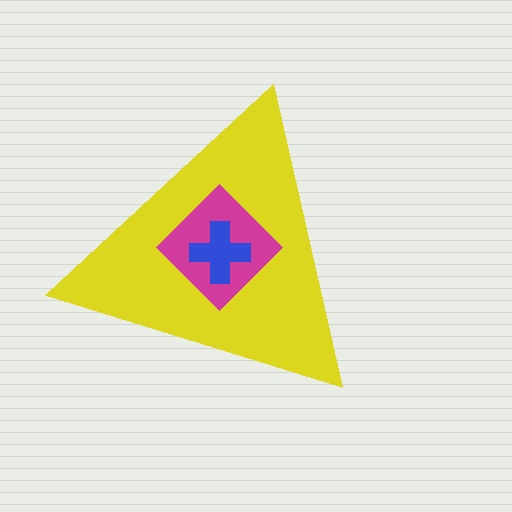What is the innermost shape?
The blue cross.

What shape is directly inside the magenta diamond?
The blue cross.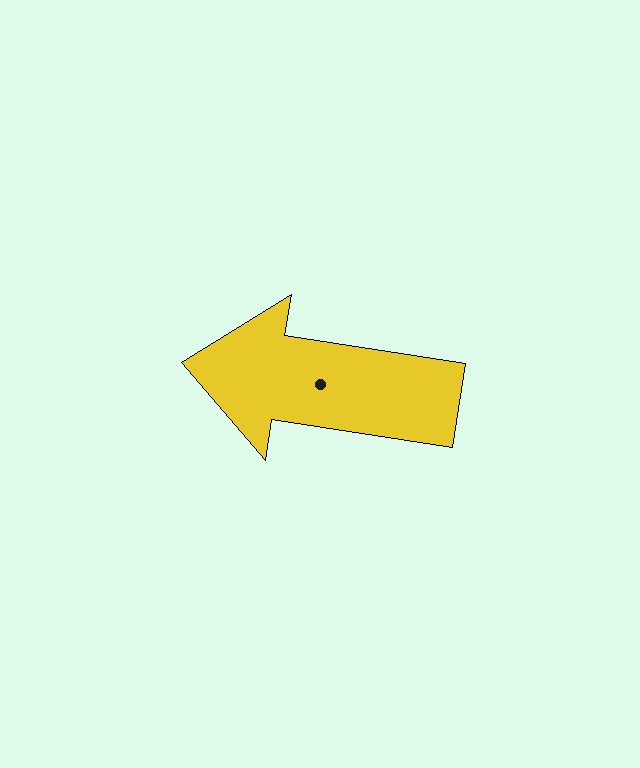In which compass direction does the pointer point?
West.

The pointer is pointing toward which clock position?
Roughly 9 o'clock.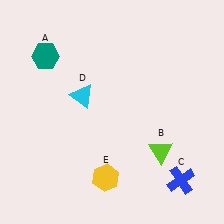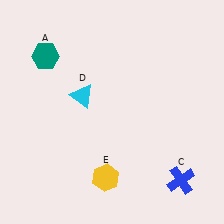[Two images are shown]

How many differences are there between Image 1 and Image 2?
There is 1 difference between the two images.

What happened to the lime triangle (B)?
The lime triangle (B) was removed in Image 2. It was in the bottom-right area of Image 1.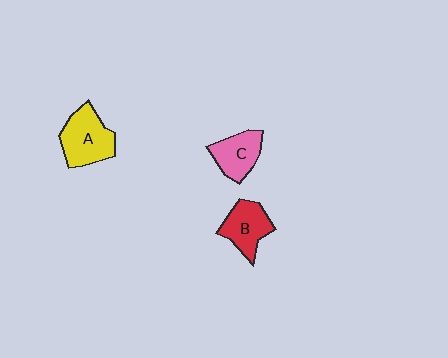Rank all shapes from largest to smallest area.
From largest to smallest: A (yellow), B (red), C (pink).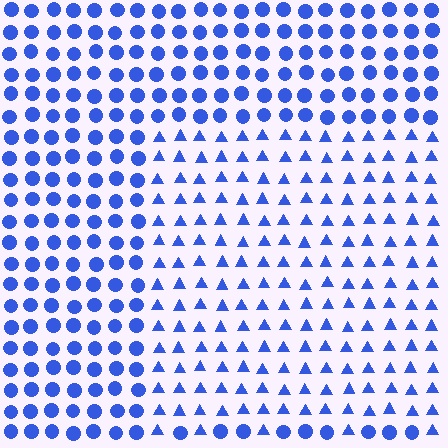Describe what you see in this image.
The image is filled with small blue elements arranged in a uniform grid. A rectangle-shaped region contains triangles, while the surrounding area contains circles. The boundary is defined purely by the change in element shape.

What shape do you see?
I see a rectangle.